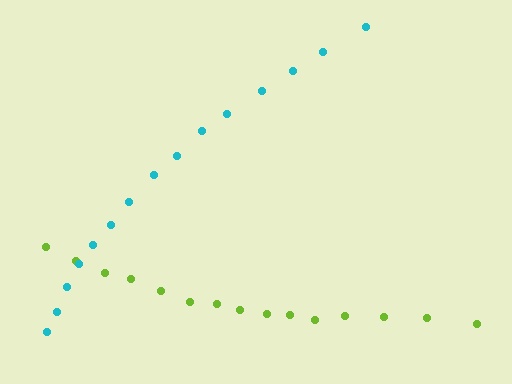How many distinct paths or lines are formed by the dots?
There are 2 distinct paths.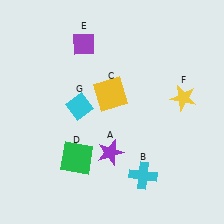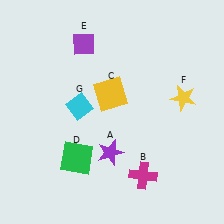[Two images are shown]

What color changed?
The cross (B) changed from cyan in Image 1 to magenta in Image 2.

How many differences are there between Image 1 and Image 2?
There is 1 difference between the two images.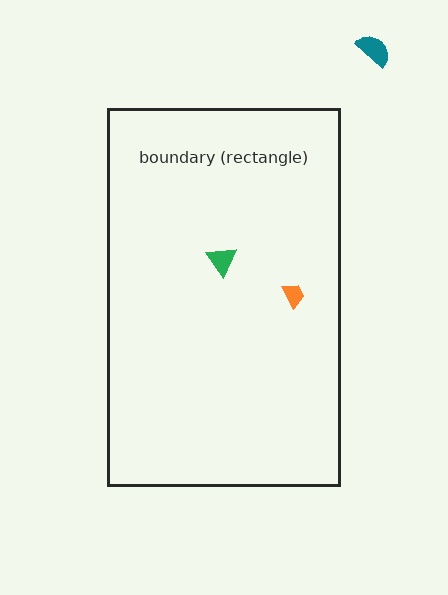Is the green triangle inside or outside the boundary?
Inside.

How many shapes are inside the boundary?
2 inside, 1 outside.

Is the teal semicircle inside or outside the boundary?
Outside.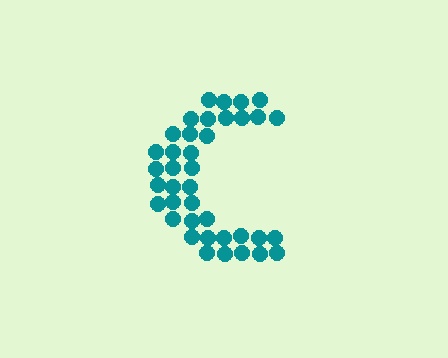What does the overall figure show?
The overall figure shows the letter C.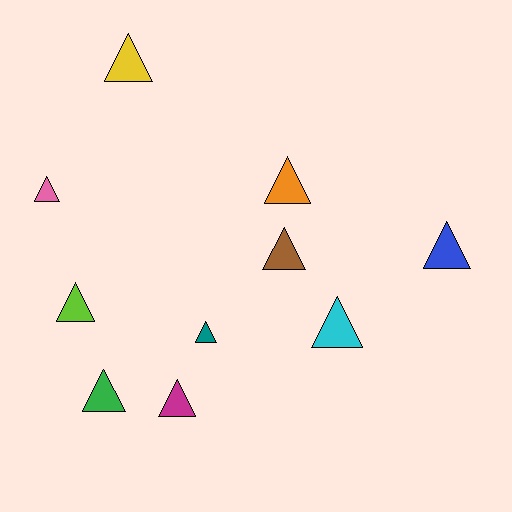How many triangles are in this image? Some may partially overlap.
There are 10 triangles.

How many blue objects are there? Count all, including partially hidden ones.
There is 1 blue object.